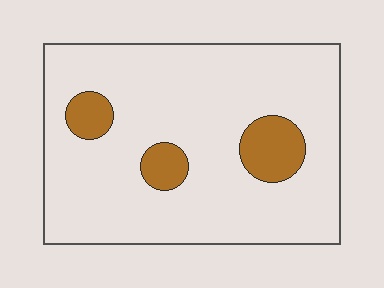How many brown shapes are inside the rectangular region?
3.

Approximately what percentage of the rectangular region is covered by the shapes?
Approximately 10%.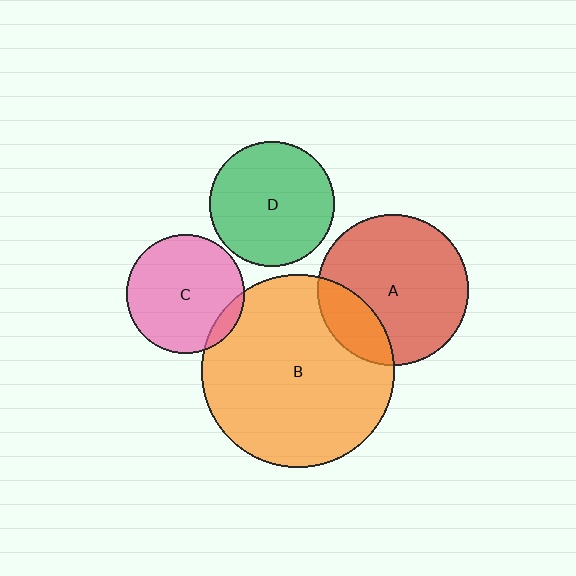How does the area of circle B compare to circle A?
Approximately 1.6 times.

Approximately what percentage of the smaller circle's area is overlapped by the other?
Approximately 10%.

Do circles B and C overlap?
Yes.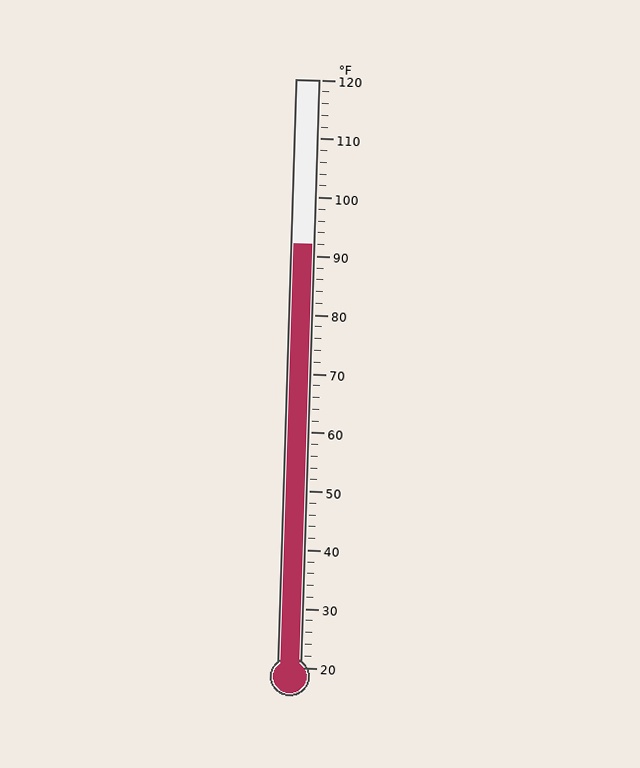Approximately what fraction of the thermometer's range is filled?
The thermometer is filled to approximately 70% of its range.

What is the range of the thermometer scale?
The thermometer scale ranges from 20°F to 120°F.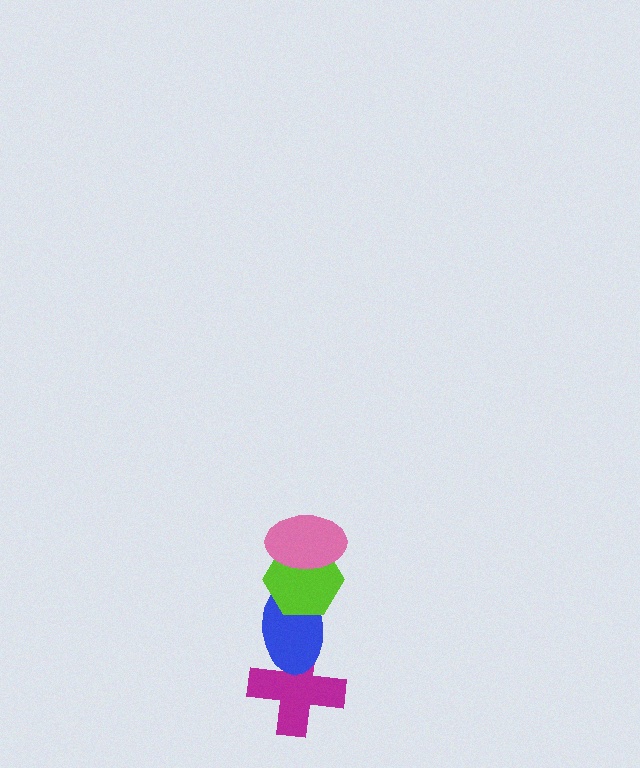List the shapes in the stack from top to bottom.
From top to bottom: the pink ellipse, the lime hexagon, the blue ellipse, the magenta cross.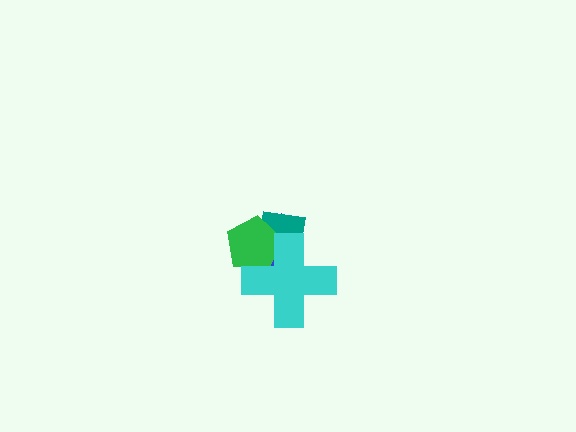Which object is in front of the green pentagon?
The cyan cross is in front of the green pentagon.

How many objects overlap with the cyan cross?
3 objects overlap with the cyan cross.